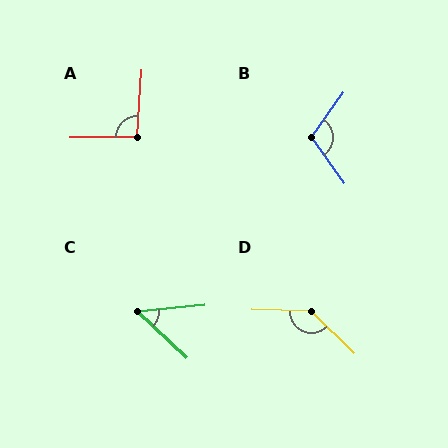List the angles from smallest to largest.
C (48°), A (94°), B (109°), D (138°).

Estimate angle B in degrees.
Approximately 109 degrees.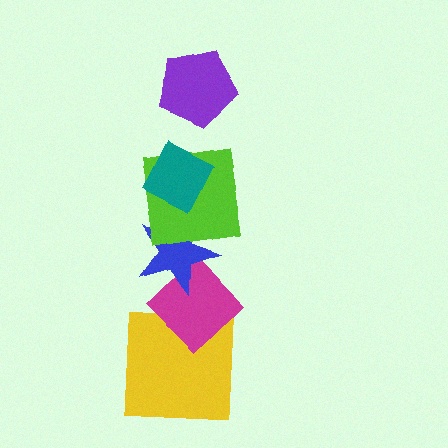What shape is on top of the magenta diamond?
The blue star is on top of the magenta diamond.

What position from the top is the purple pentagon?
The purple pentagon is 1st from the top.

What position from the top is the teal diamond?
The teal diamond is 2nd from the top.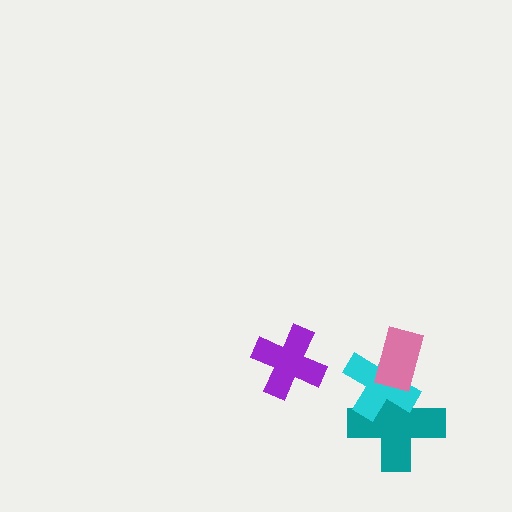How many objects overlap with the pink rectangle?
2 objects overlap with the pink rectangle.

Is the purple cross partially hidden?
No, no other shape covers it.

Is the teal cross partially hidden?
Yes, it is partially covered by another shape.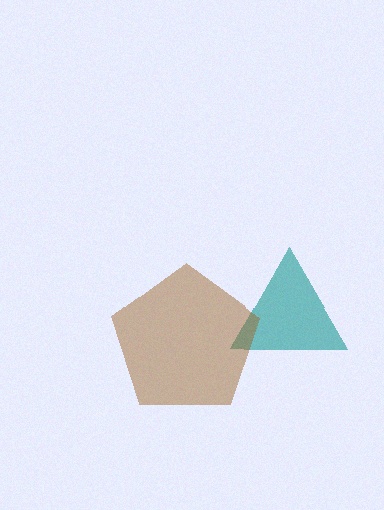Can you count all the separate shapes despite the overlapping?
Yes, there are 2 separate shapes.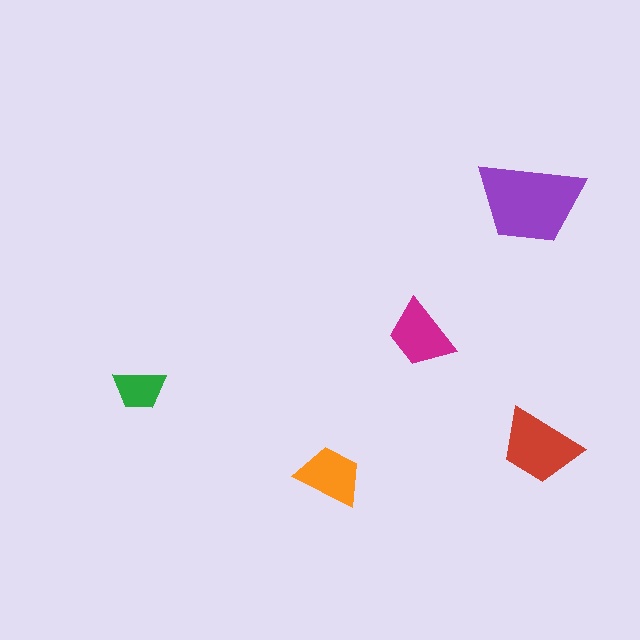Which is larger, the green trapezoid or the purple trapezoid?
The purple one.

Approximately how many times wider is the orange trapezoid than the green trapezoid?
About 1.5 times wider.